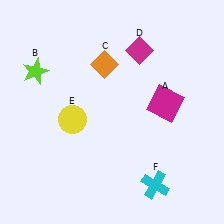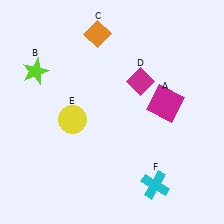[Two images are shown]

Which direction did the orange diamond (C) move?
The orange diamond (C) moved up.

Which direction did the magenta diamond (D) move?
The magenta diamond (D) moved down.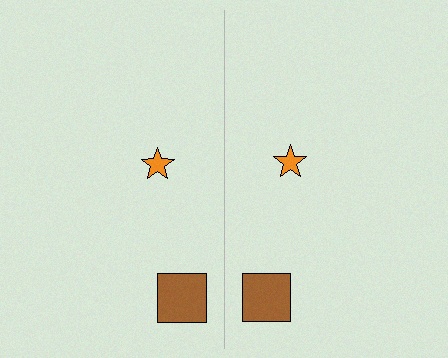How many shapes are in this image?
There are 4 shapes in this image.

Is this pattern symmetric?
Yes, this pattern has bilateral (reflection) symmetry.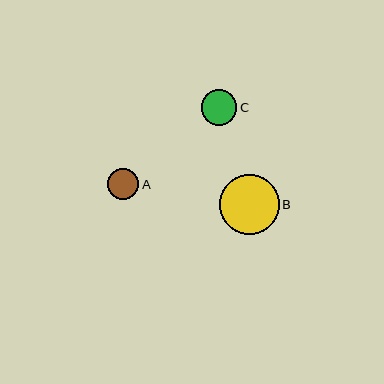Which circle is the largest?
Circle B is the largest with a size of approximately 60 pixels.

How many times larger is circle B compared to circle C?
Circle B is approximately 1.7 times the size of circle C.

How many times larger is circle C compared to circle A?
Circle C is approximately 1.1 times the size of circle A.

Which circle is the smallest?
Circle A is the smallest with a size of approximately 31 pixels.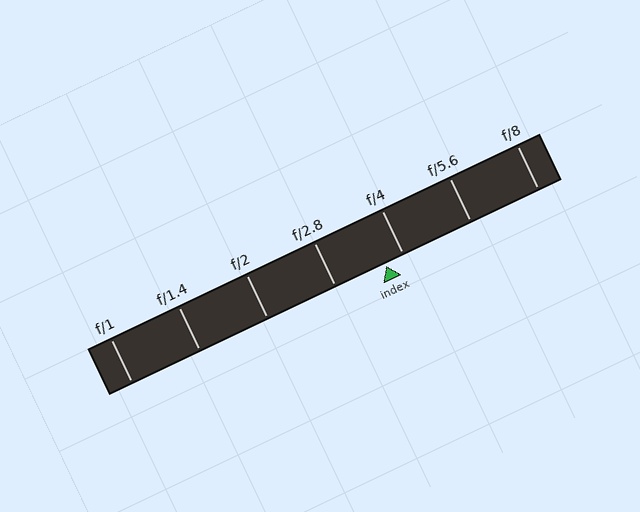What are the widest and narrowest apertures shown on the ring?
The widest aperture shown is f/1 and the narrowest is f/8.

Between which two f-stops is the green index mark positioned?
The index mark is between f/2.8 and f/4.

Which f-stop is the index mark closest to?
The index mark is closest to f/4.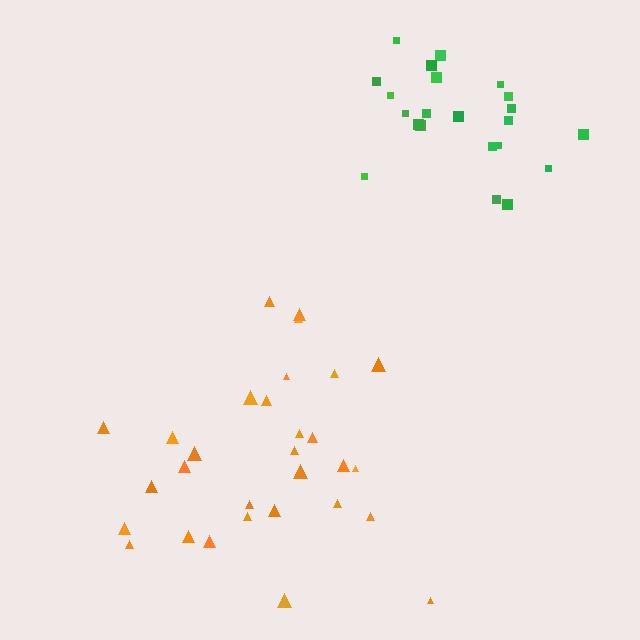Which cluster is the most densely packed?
Orange.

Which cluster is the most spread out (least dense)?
Green.